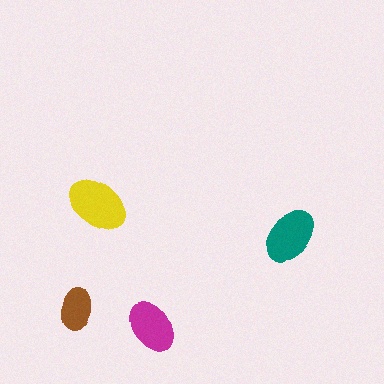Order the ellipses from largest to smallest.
the yellow one, the teal one, the magenta one, the brown one.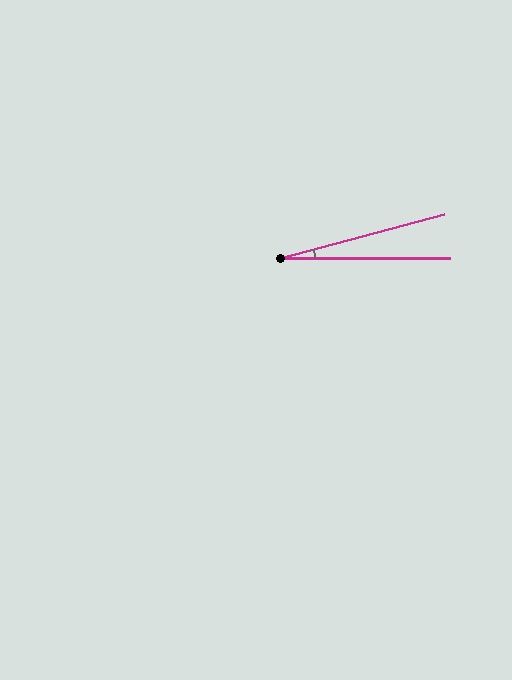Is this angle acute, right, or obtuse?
It is acute.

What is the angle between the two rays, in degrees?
Approximately 15 degrees.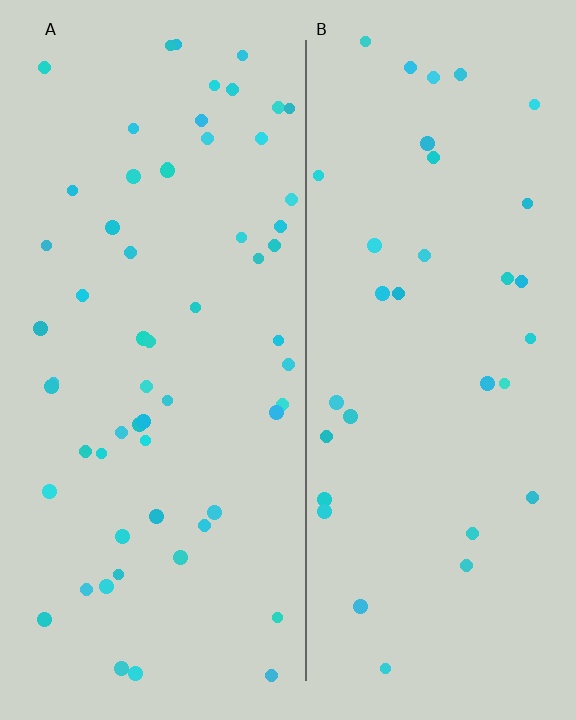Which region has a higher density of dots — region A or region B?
A (the left).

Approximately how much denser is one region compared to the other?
Approximately 1.8× — region A over region B.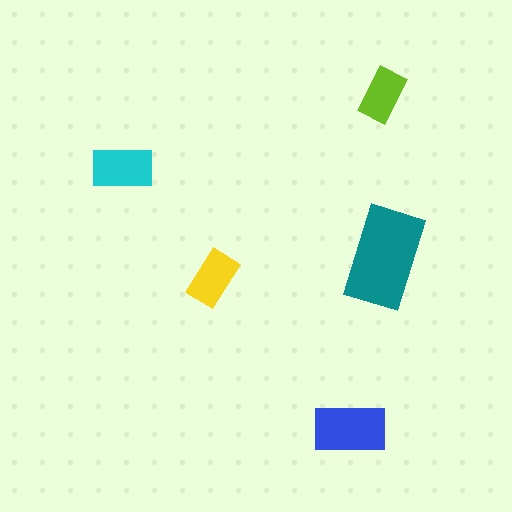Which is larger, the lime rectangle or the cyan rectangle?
The cyan one.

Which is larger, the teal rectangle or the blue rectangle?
The teal one.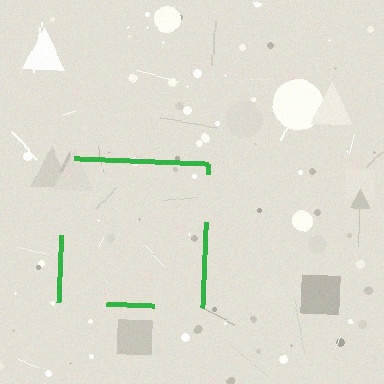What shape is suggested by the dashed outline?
The dashed outline suggests a square.